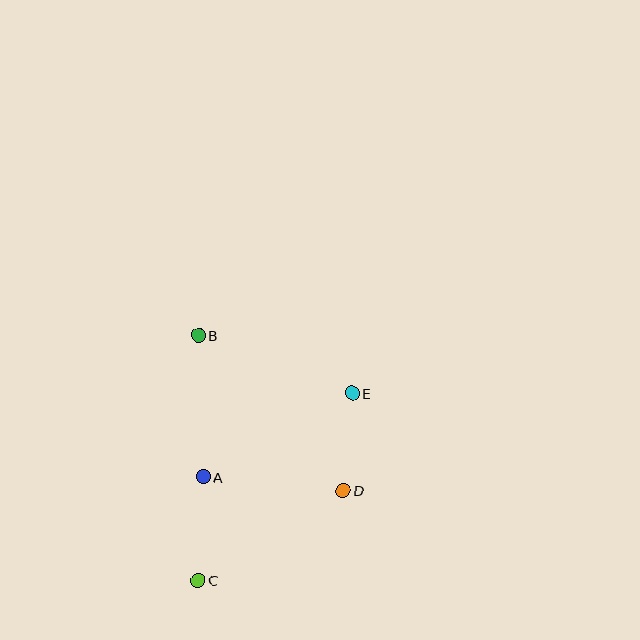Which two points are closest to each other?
Points D and E are closest to each other.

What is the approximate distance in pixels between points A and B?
The distance between A and B is approximately 141 pixels.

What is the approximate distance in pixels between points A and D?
The distance between A and D is approximately 141 pixels.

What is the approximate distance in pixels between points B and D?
The distance between B and D is approximately 212 pixels.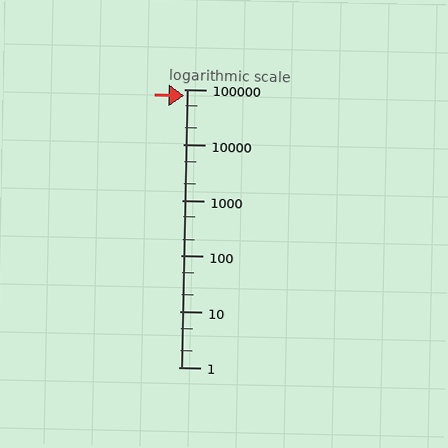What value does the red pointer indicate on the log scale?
The pointer indicates approximately 77000.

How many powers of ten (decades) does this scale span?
The scale spans 5 decades, from 1 to 100000.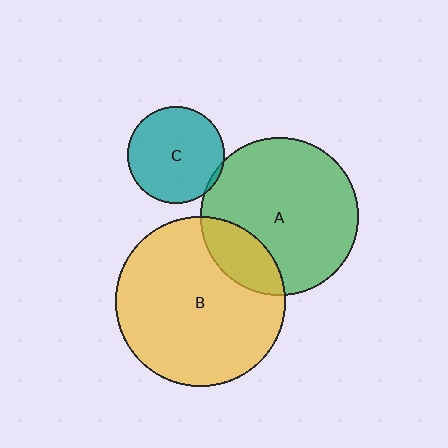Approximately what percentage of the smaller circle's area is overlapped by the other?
Approximately 5%.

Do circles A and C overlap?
Yes.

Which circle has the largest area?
Circle B (yellow).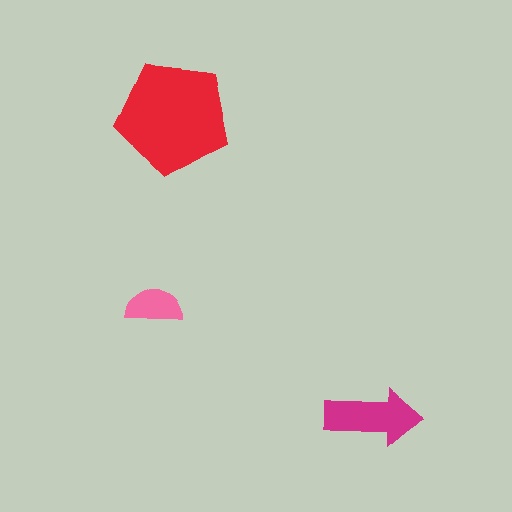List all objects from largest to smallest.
The red pentagon, the magenta arrow, the pink semicircle.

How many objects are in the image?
There are 3 objects in the image.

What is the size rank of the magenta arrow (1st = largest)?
2nd.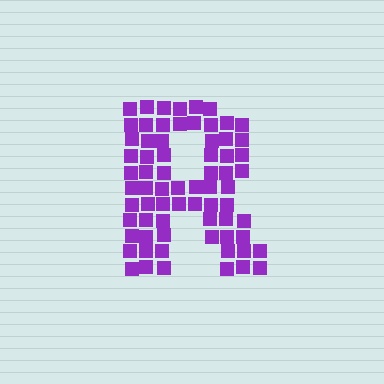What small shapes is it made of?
It is made of small squares.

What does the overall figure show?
The overall figure shows the letter R.